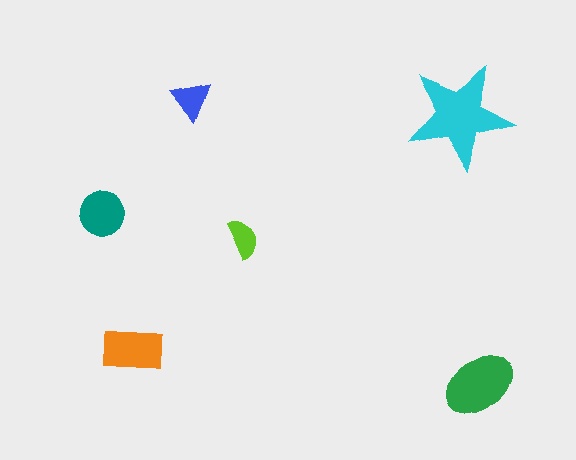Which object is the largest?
The cyan star.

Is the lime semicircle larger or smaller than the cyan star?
Smaller.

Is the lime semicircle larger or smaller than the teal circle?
Smaller.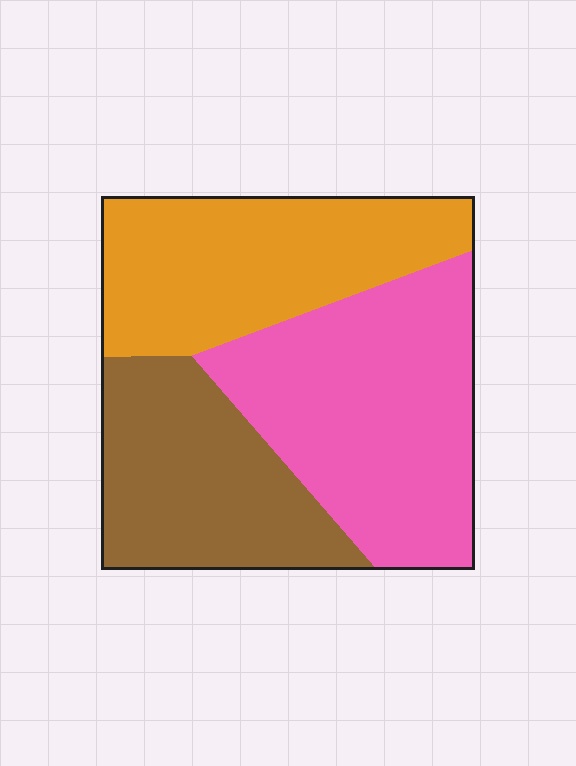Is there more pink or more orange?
Pink.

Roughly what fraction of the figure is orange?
Orange covers 32% of the figure.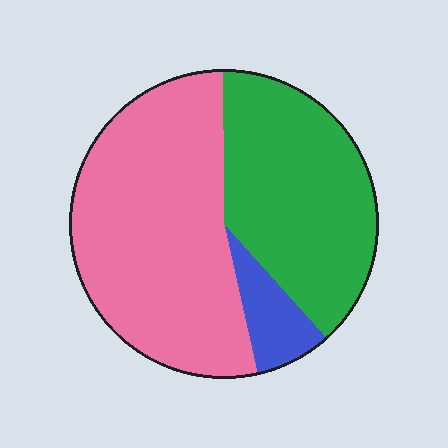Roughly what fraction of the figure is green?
Green covers around 40% of the figure.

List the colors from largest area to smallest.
From largest to smallest: pink, green, blue.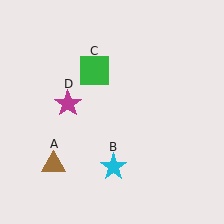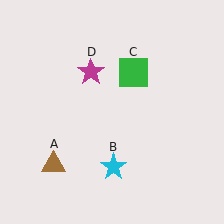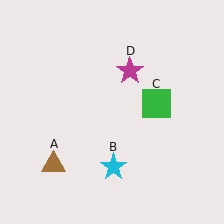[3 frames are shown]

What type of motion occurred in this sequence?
The green square (object C), magenta star (object D) rotated clockwise around the center of the scene.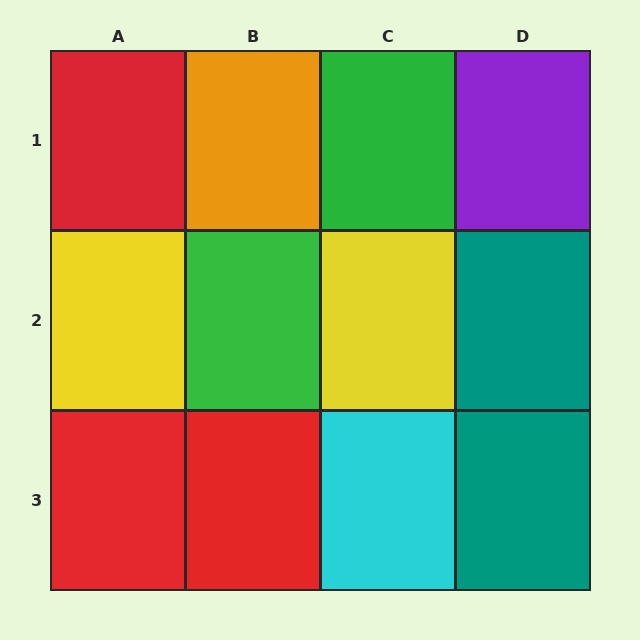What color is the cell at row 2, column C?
Yellow.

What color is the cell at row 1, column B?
Orange.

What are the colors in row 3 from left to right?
Red, red, cyan, teal.